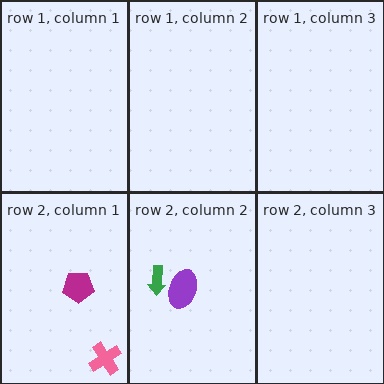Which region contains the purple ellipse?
The row 2, column 2 region.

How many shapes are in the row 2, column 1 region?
2.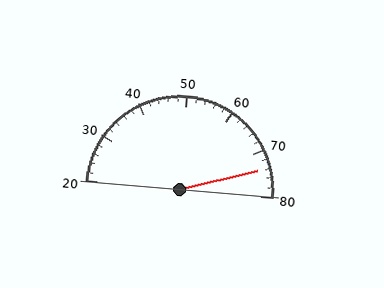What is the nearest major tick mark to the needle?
The nearest major tick mark is 70.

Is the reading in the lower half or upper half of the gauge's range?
The reading is in the upper half of the range (20 to 80).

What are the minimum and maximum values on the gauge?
The gauge ranges from 20 to 80.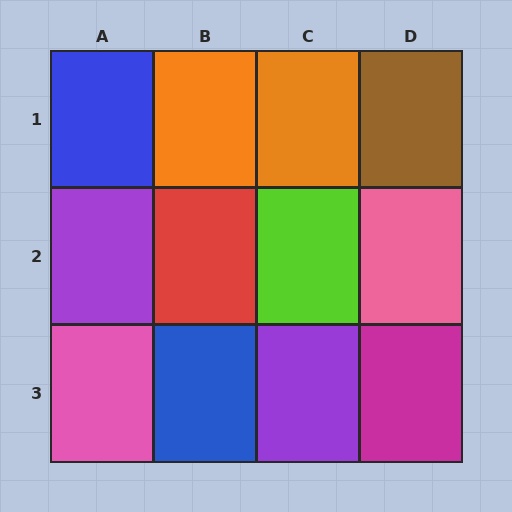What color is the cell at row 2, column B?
Red.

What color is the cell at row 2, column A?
Purple.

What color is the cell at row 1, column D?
Brown.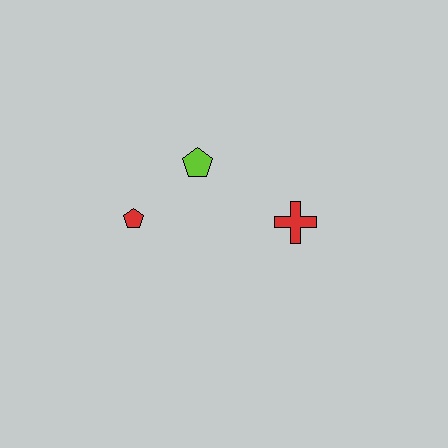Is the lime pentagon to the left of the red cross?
Yes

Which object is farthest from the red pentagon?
The red cross is farthest from the red pentagon.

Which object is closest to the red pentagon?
The lime pentagon is closest to the red pentagon.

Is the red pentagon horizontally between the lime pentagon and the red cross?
No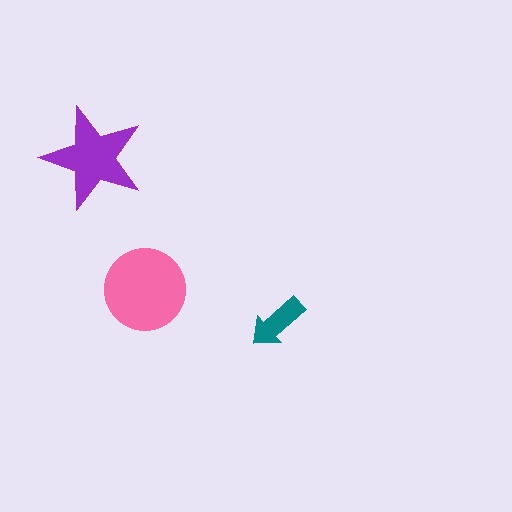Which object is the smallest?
The teal arrow.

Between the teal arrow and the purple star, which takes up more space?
The purple star.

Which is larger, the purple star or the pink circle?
The pink circle.